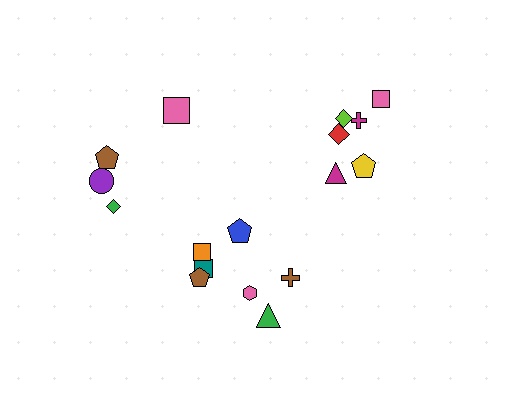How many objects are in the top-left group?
There are 4 objects.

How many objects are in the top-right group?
There are 6 objects.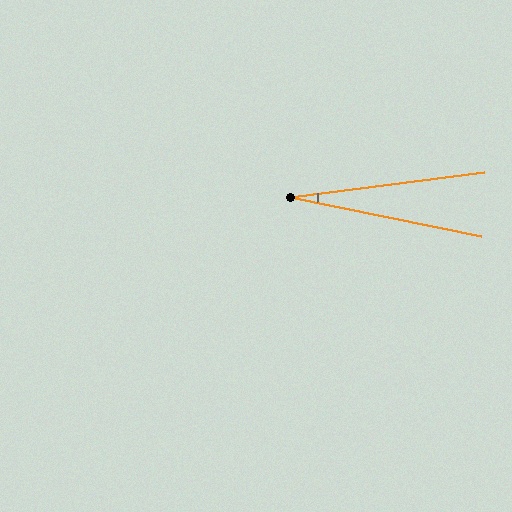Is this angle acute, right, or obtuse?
It is acute.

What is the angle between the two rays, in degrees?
Approximately 19 degrees.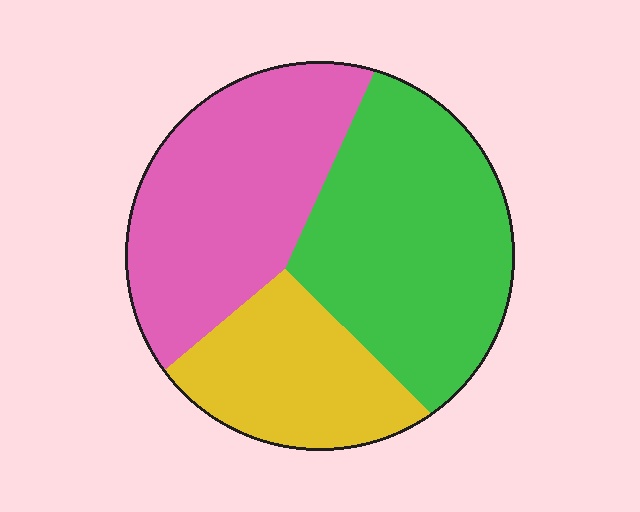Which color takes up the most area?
Green, at roughly 40%.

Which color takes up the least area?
Yellow, at roughly 25%.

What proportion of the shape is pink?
Pink covers 36% of the shape.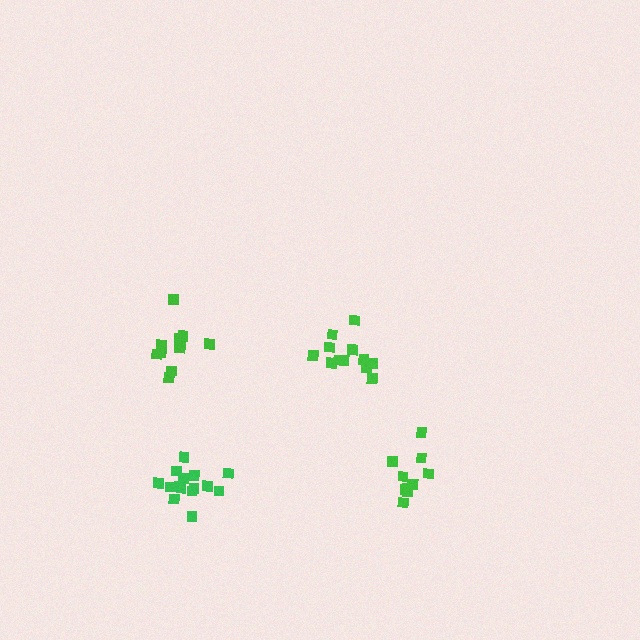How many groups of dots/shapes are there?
There are 4 groups.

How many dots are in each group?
Group 1: 10 dots, Group 2: 11 dots, Group 3: 12 dots, Group 4: 15 dots (48 total).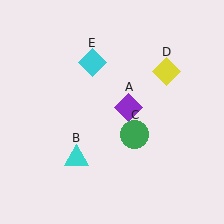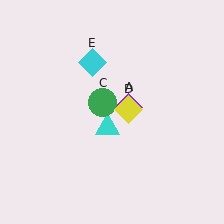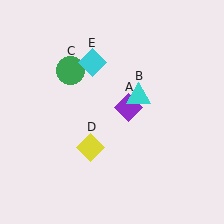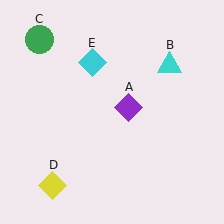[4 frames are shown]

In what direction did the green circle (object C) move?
The green circle (object C) moved up and to the left.